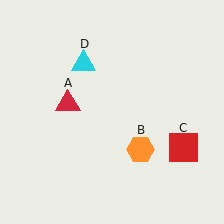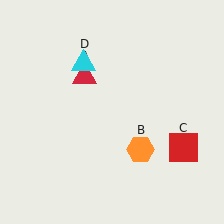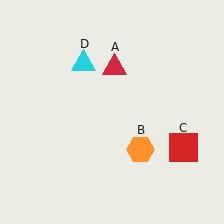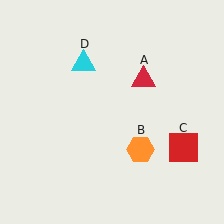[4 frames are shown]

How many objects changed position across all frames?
1 object changed position: red triangle (object A).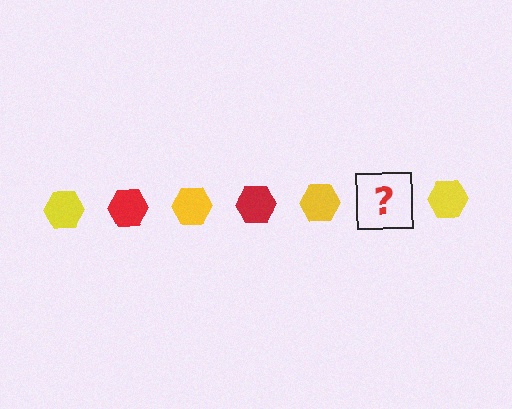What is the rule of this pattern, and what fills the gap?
The rule is that the pattern cycles through yellow, red hexagons. The gap should be filled with a red hexagon.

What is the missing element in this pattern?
The missing element is a red hexagon.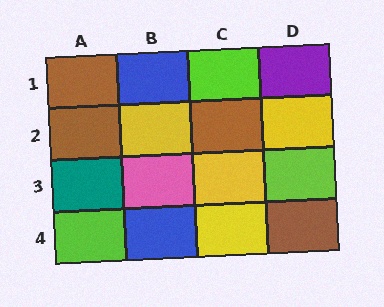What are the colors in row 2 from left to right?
Brown, yellow, brown, yellow.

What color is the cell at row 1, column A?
Brown.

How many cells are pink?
1 cell is pink.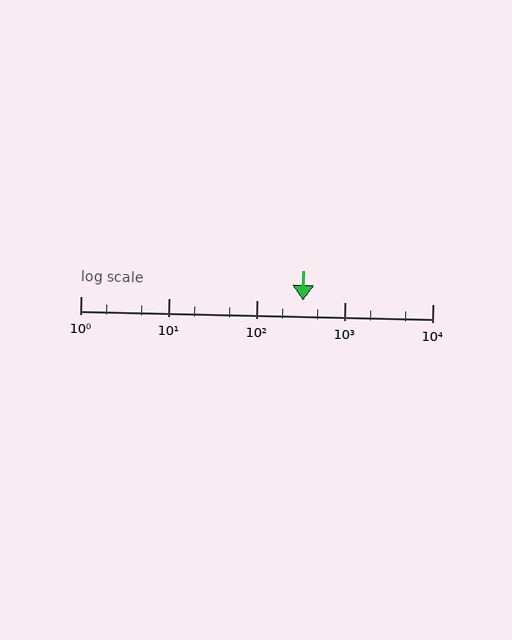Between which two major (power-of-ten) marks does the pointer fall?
The pointer is between 100 and 1000.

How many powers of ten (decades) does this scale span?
The scale spans 4 decades, from 1 to 10000.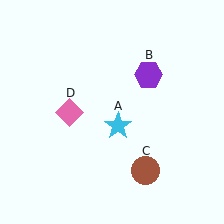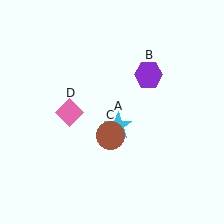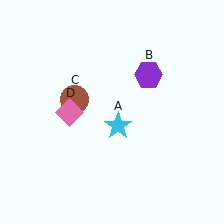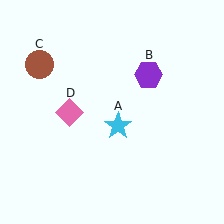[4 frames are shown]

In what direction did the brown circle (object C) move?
The brown circle (object C) moved up and to the left.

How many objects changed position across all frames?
1 object changed position: brown circle (object C).